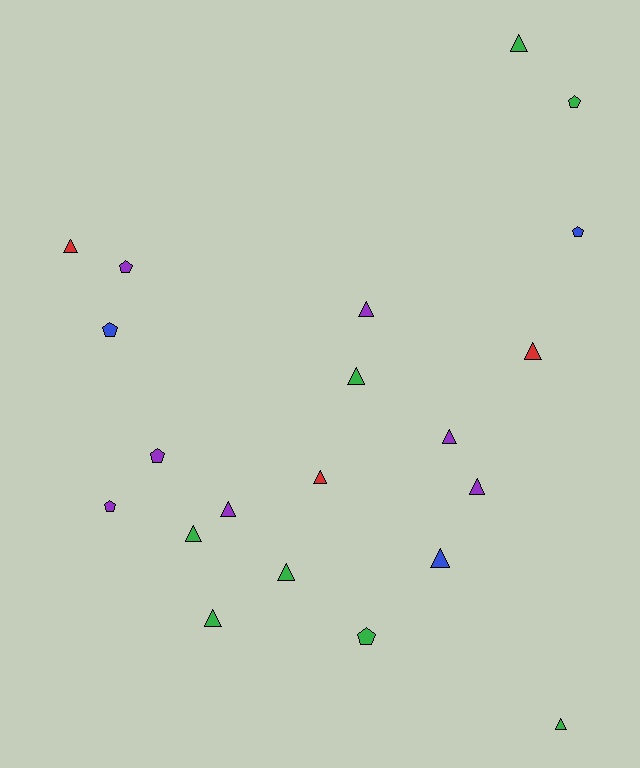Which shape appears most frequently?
Triangle, with 14 objects.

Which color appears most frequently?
Green, with 8 objects.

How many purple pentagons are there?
There are 3 purple pentagons.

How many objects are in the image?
There are 21 objects.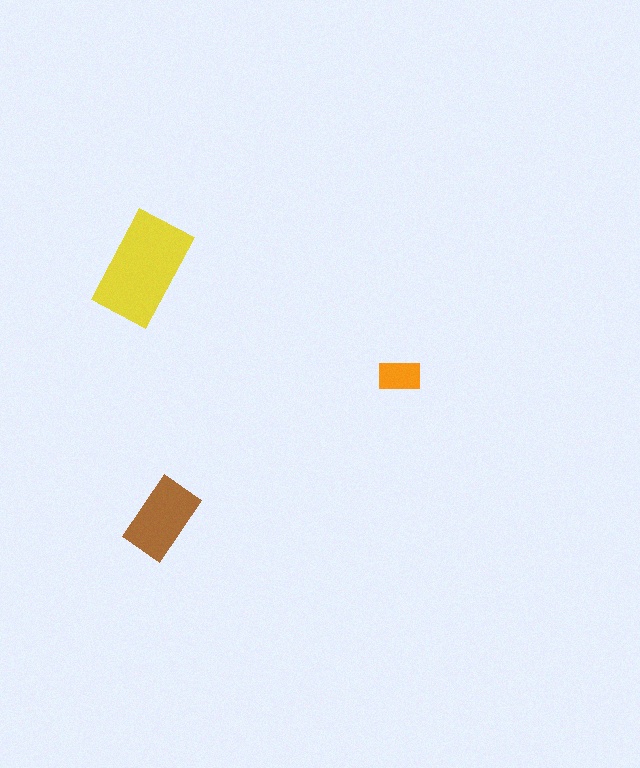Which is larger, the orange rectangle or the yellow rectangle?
The yellow one.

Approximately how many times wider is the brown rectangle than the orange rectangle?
About 2 times wider.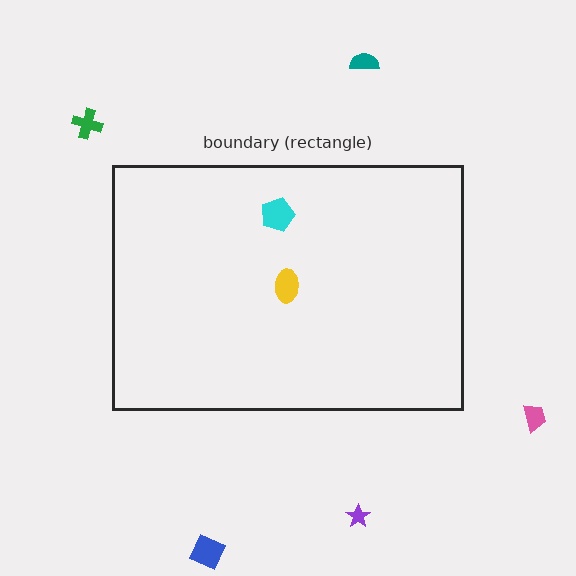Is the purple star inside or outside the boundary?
Outside.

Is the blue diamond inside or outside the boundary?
Outside.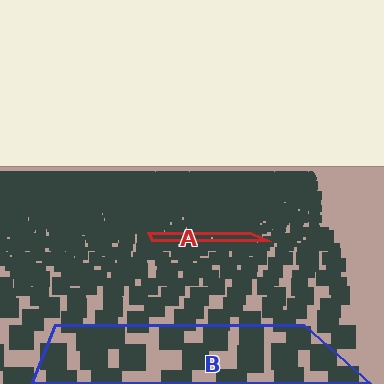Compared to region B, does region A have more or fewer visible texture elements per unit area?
Region A has more texture elements per unit area — they are packed more densely because it is farther away.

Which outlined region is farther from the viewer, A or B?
Region A is farther from the viewer — the texture elements inside it appear smaller and more densely packed.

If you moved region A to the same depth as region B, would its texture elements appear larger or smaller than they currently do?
They would appear larger. At a closer depth, the same texture elements are projected at a bigger on-screen size.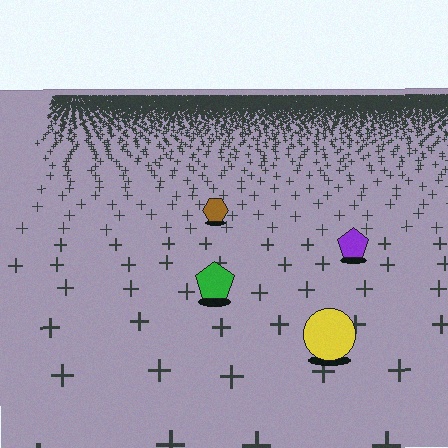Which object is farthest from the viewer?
The brown hexagon is farthest from the viewer. It appears smaller and the ground texture around it is denser.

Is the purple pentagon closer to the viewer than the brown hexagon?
Yes. The purple pentagon is closer — you can tell from the texture gradient: the ground texture is coarser near it.